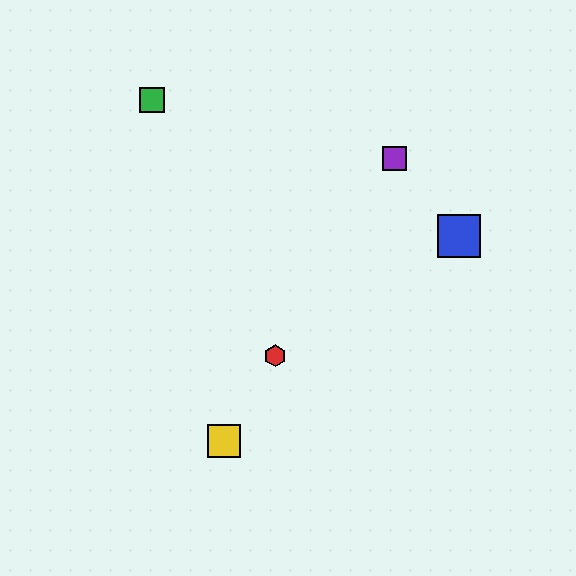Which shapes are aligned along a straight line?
The red hexagon, the yellow square, the purple square are aligned along a straight line.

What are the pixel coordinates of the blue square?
The blue square is at (459, 236).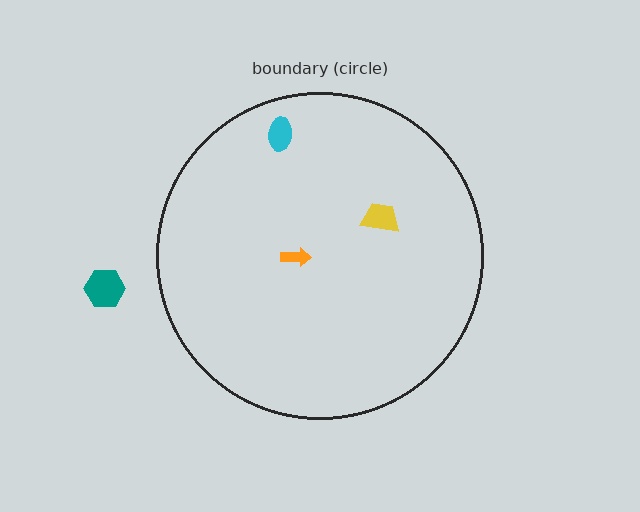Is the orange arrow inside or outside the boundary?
Inside.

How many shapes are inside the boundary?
3 inside, 1 outside.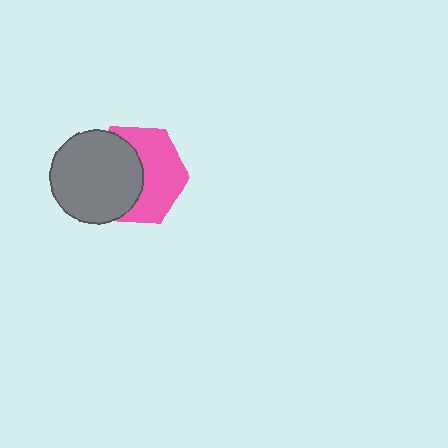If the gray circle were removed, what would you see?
You would see the complete pink hexagon.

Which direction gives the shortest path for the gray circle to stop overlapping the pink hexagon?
Moving left gives the shortest separation.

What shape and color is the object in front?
The object in front is a gray circle.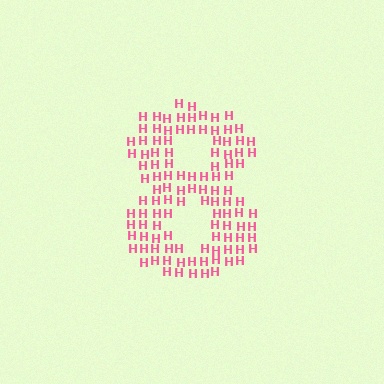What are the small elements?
The small elements are letter H's.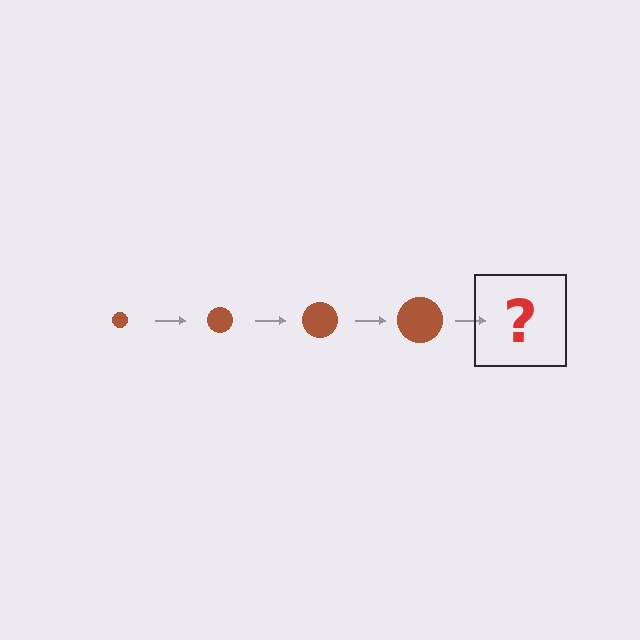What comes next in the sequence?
The next element should be a brown circle, larger than the previous one.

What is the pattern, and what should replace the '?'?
The pattern is that the circle gets progressively larger each step. The '?' should be a brown circle, larger than the previous one.